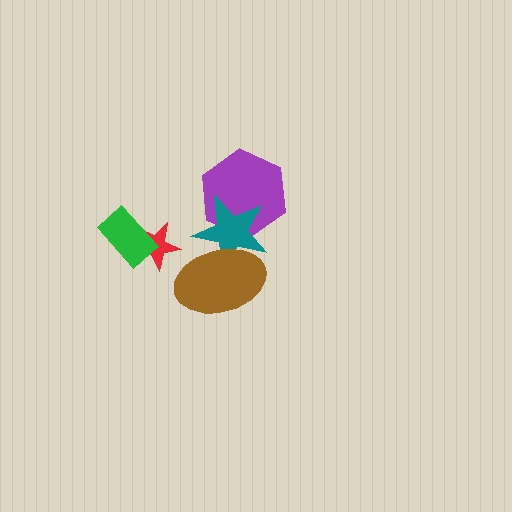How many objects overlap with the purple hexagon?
1 object overlaps with the purple hexagon.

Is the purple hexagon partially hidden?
Yes, it is partially covered by another shape.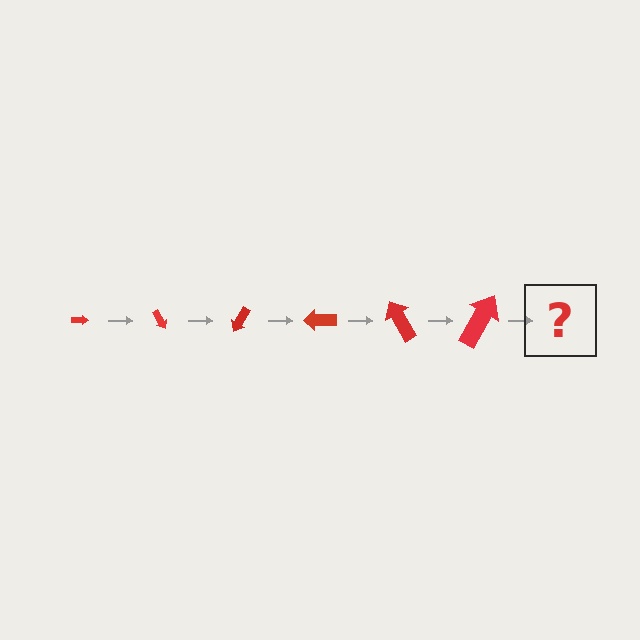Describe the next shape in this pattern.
It should be an arrow, larger than the previous one and rotated 360 degrees from the start.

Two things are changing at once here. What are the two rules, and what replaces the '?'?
The two rules are that the arrow grows larger each step and it rotates 60 degrees each step. The '?' should be an arrow, larger than the previous one and rotated 360 degrees from the start.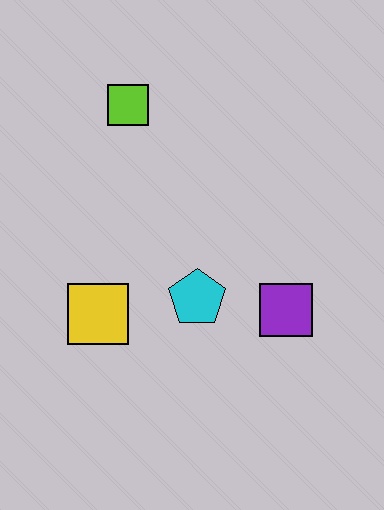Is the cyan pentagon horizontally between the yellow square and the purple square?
Yes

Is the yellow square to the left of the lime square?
Yes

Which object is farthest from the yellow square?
The lime square is farthest from the yellow square.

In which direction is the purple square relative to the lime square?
The purple square is below the lime square.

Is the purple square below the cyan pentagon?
Yes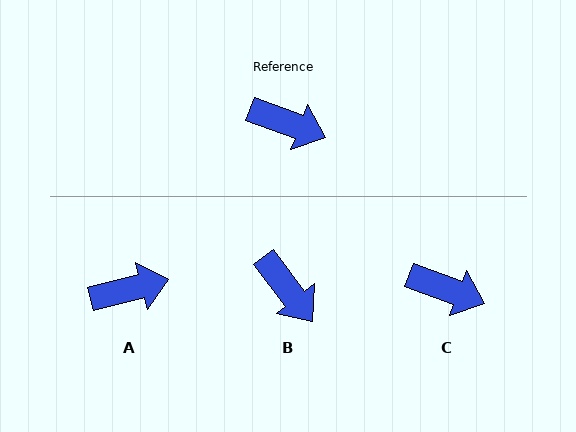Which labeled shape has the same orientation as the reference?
C.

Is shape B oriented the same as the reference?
No, it is off by about 32 degrees.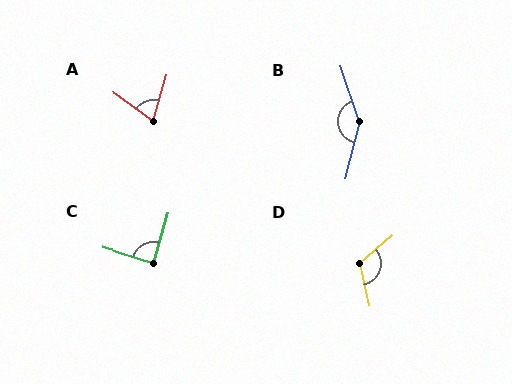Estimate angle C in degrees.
Approximately 88 degrees.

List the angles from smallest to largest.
A (70°), C (88°), D (117°), B (147°).